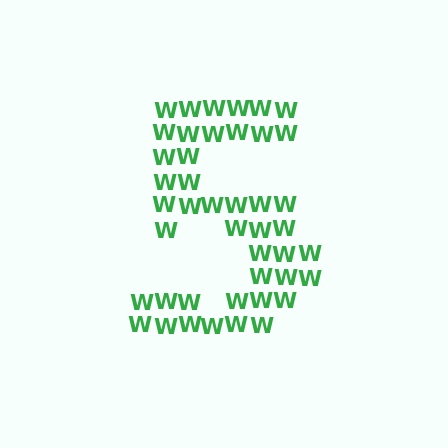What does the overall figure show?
The overall figure shows the digit 5.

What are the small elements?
The small elements are letter W's.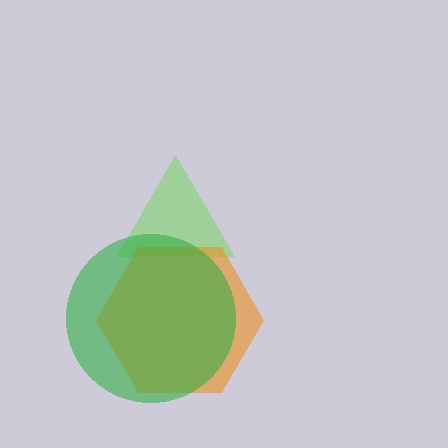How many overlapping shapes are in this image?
There are 3 overlapping shapes in the image.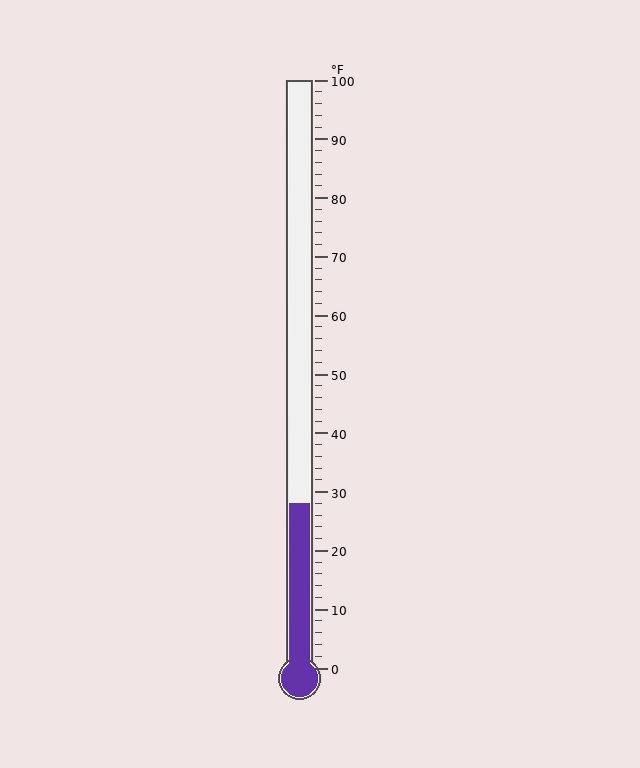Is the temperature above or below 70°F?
The temperature is below 70°F.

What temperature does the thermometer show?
The thermometer shows approximately 28°F.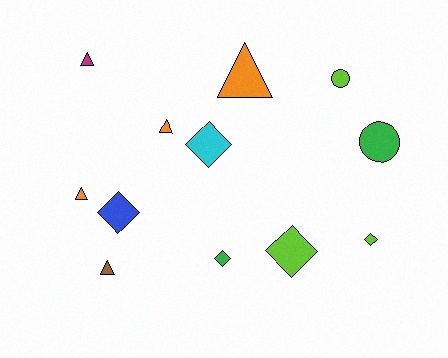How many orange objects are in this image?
There are 3 orange objects.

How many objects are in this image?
There are 12 objects.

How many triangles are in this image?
There are 5 triangles.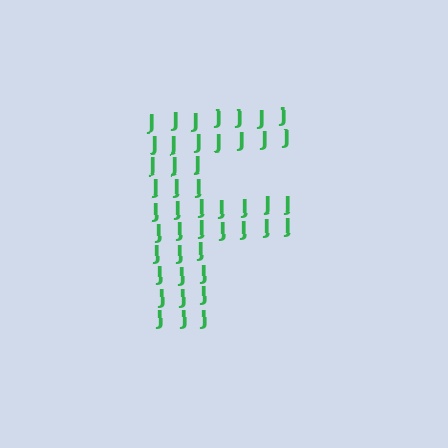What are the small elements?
The small elements are letter J's.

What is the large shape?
The large shape is the letter F.